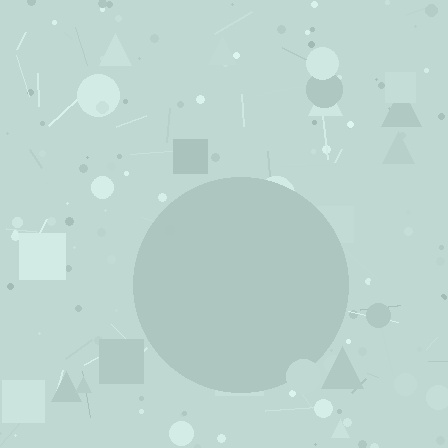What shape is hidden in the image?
A circle is hidden in the image.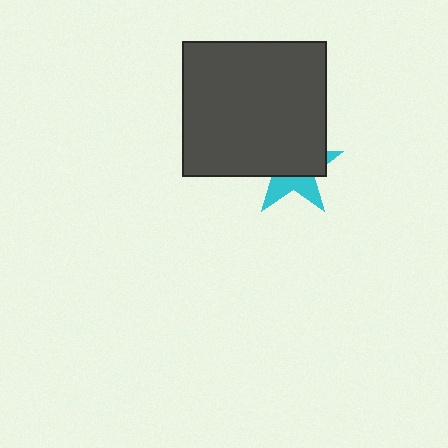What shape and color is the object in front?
The object in front is a dark gray rectangle.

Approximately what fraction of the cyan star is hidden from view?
Roughly 63% of the cyan star is hidden behind the dark gray rectangle.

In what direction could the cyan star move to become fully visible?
The cyan star could move down. That would shift it out from behind the dark gray rectangle entirely.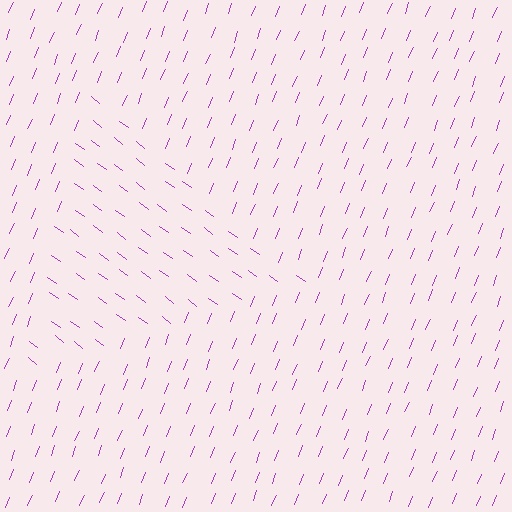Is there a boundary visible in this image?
Yes, there is a texture boundary formed by a change in line orientation.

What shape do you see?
I see a triangle.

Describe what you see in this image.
The image is filled with small purple line segments. A triangle region in the image has lines oriented differently from the surrounding lines, creating a visible texture boundary.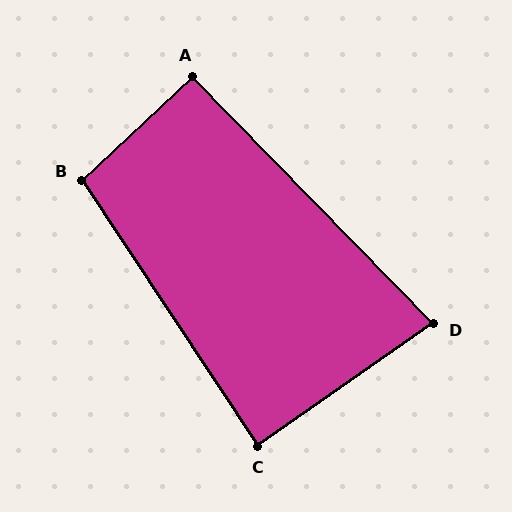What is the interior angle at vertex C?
Approximately 89 degrees (approximately right).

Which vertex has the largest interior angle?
B, at approximately 99 degrees.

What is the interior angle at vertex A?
Approximately 91 degrees (approximately right).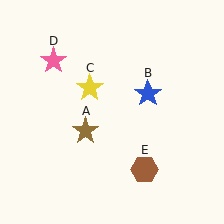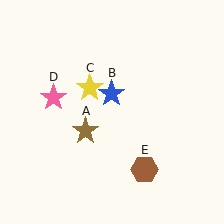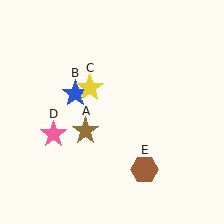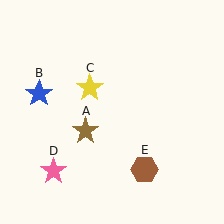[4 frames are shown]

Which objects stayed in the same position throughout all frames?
Brown star (object A) and yellow star (object C) and brown hexagon (object E) remained stationary.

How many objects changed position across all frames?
2 objects changed position: blue star (object B), pink star (object D).